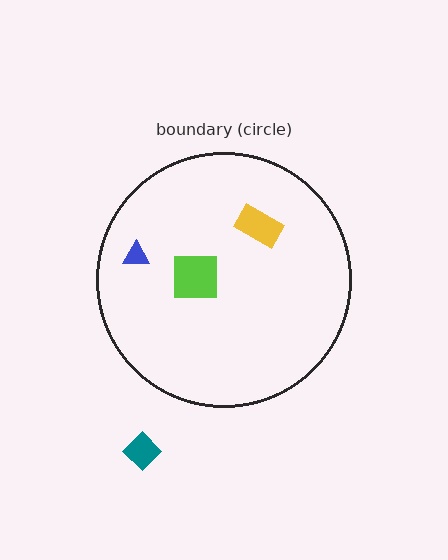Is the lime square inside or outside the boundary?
Inside.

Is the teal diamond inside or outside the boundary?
Outside.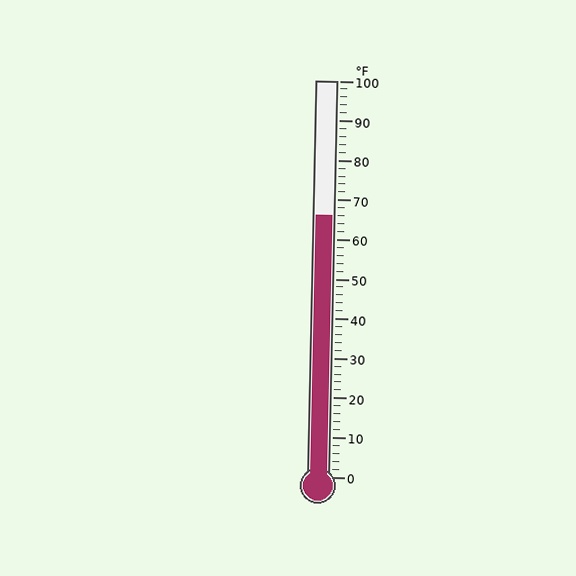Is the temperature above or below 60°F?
The temperature is above 60°F.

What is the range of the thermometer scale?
The thermometer scale ranges from 0°F to 100°F.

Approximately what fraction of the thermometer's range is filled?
The thermometer is filled to approximately 65% of its range.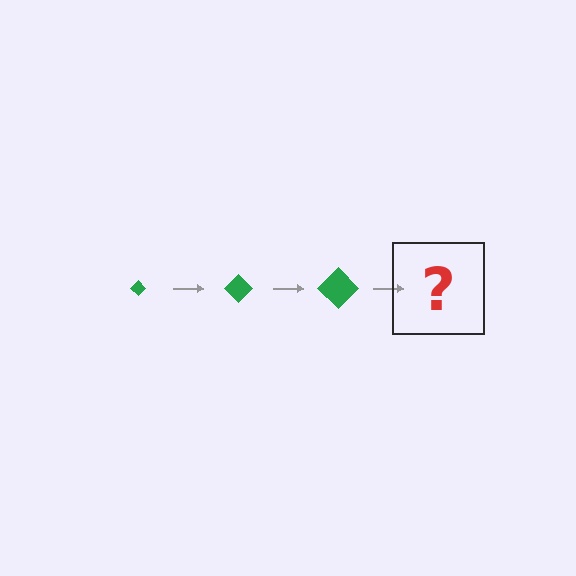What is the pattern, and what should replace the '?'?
The pattern is that the diamond gets progressively larger each step. The '?' should be a green diamond, larger than the previous one.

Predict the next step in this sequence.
The next step is a green diamond, larger than the previous one.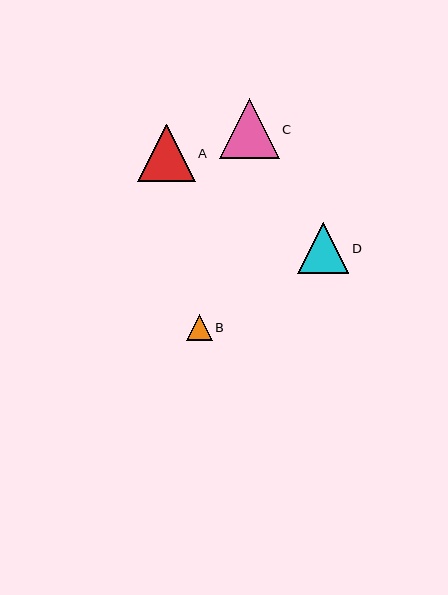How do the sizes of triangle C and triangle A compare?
Triangle C and triangle A are approximately the same size.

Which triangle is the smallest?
Triangle B is the smallest with a size of approximately 26 pixels.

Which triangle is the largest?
Triangle C is the largest with a size of approximately 60 pixels.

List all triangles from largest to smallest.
From largest to smallest: C, A, D, B.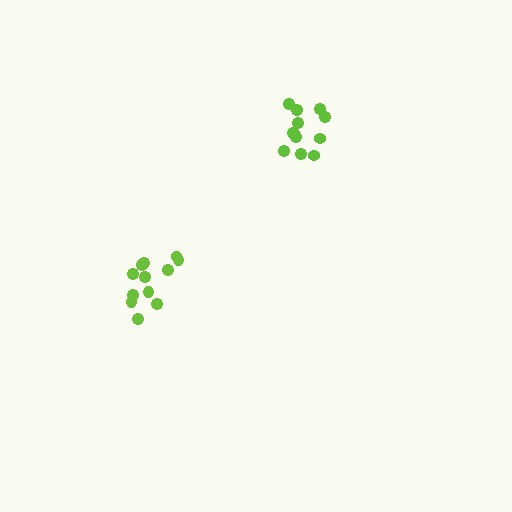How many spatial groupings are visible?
There are 2 spatial groupings.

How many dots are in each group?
Group 1: 12 dots, Group 2: 12 dots (24 total).